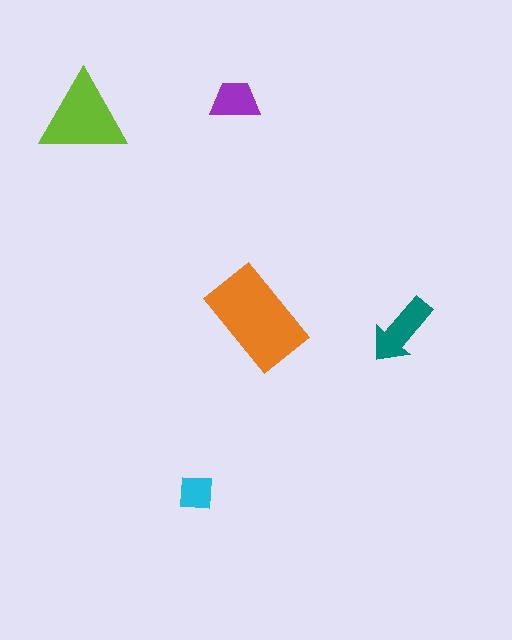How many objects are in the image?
There are 5 objects in the image.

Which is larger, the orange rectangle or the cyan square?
The orange rectangle.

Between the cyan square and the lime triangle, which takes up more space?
The lime triangle.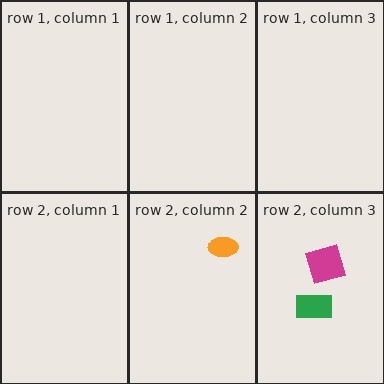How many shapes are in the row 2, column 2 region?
1.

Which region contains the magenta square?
The row 2, column 3 region.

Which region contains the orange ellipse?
The row 2, column 2 region.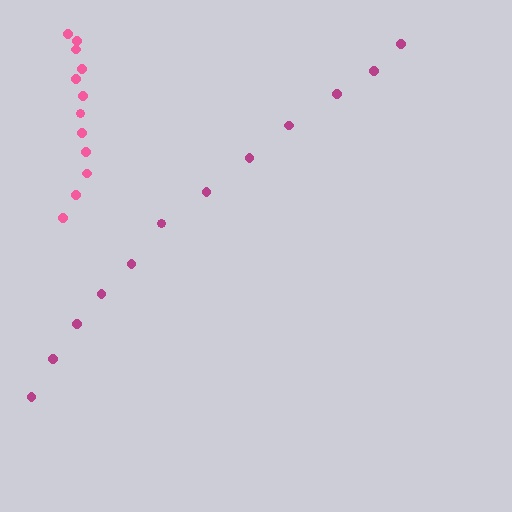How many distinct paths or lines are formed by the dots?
There are 2 distinct paths.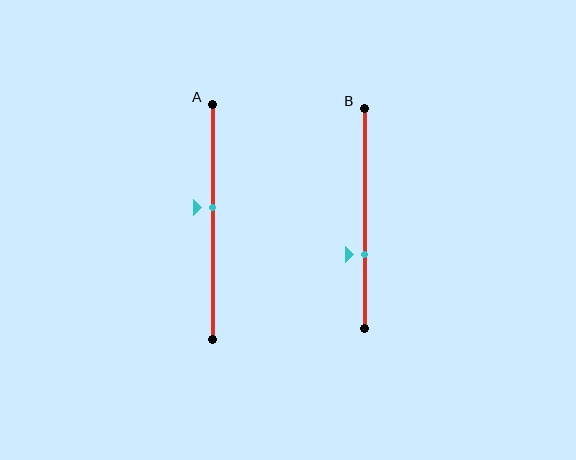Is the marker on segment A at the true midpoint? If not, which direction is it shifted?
No, the marker on segment A is shifted upward by about 6% of the segment length.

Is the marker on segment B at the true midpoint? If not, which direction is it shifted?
No, the marker on segment B is shifted downward by about 16% of the segment length.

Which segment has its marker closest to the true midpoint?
Segment A has its marker closest to the true midpoint.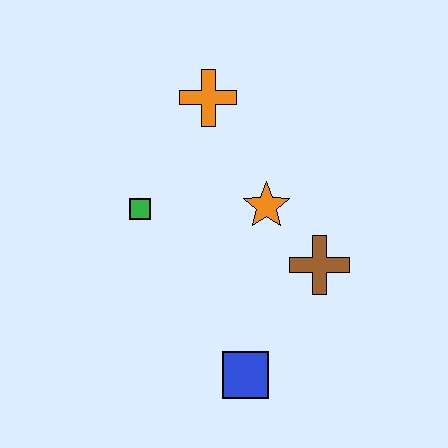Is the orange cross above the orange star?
Yes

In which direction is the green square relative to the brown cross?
The green square is to the left of the brown cross.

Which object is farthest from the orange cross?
The blue square is farthest from the orange cross.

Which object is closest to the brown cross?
The orange star is closest to the brown cross.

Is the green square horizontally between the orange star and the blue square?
No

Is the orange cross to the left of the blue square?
Yes